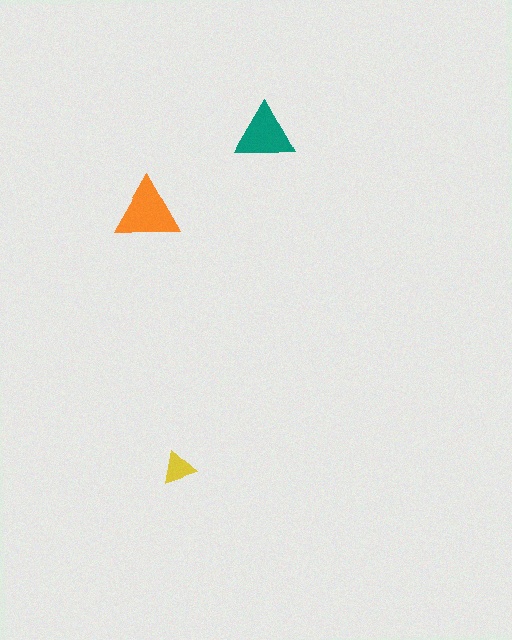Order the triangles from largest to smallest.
the orange one, the teal one, the yellow one.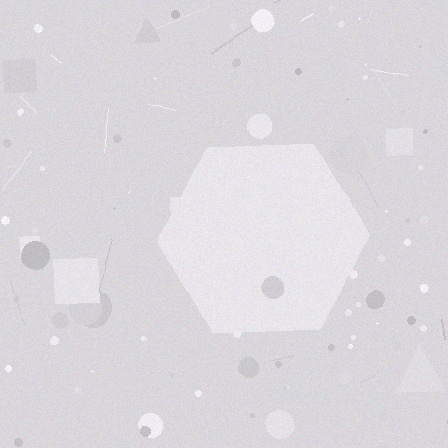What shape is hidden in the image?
A hexagon is hidden in the image.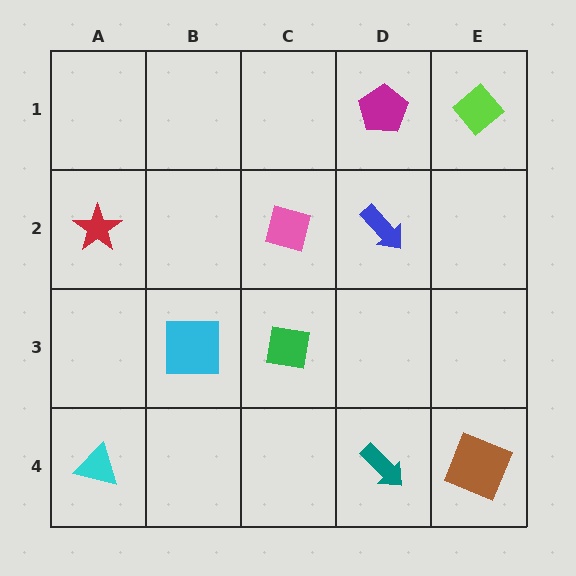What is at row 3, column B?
A cyan square.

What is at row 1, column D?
A magenta pentagon.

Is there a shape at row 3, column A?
No, that cell is empty.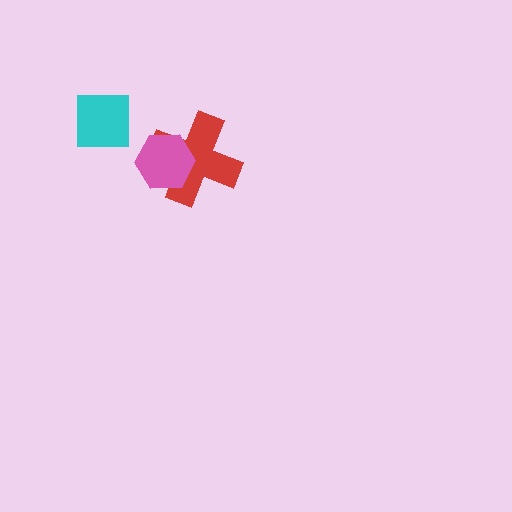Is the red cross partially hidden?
Yes, it is partially covered by another shape.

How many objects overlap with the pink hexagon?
1 object overlaps with the pink hexagon.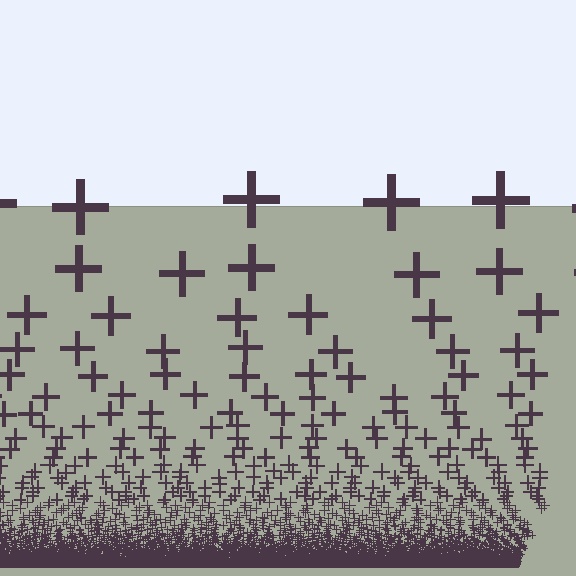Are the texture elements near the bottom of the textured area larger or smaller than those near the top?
Smaller. The gradient is inverted — elements near the bottom are smaller and denser.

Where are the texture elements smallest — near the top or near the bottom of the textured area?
Near the bottom.